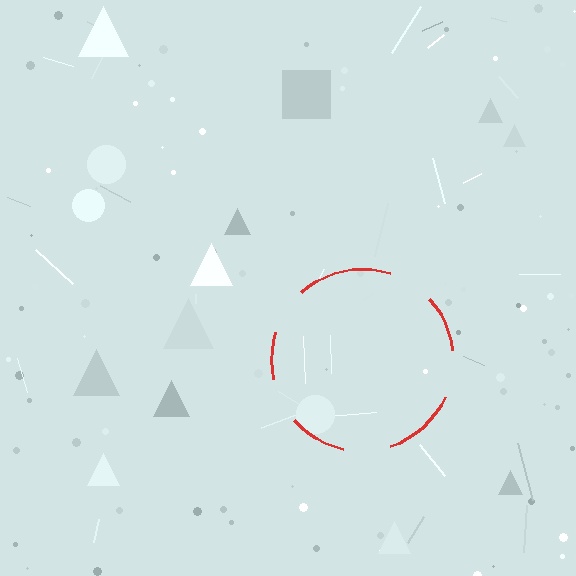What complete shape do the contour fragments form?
The contour fragments form a circle.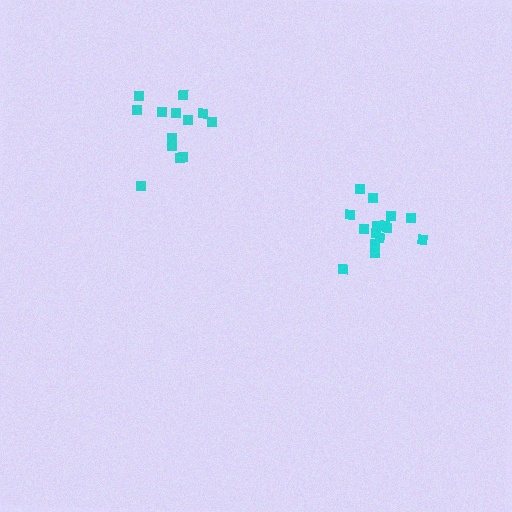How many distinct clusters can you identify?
There are 2 distinct clusters.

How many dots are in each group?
Group 1: 15 dots, Group 2: 13 dots (28 total).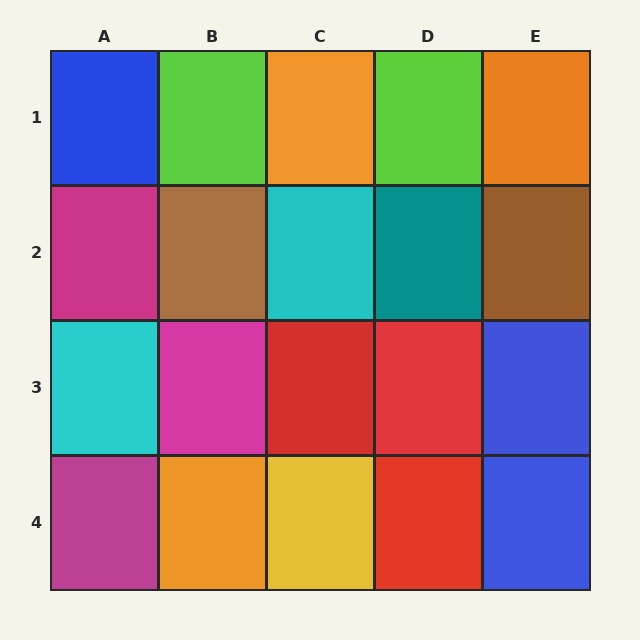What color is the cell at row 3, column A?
Cyan.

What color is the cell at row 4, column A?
Magenta.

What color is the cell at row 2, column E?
Brown.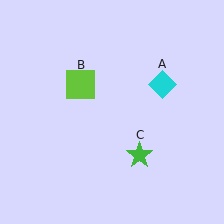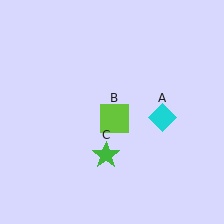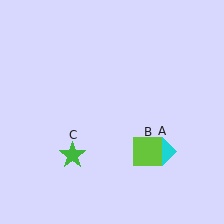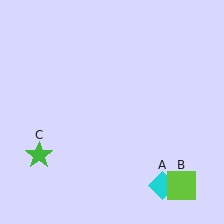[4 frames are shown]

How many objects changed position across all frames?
3 objects changed position: cyan diamond (object A), lime square (object B), green star (object C).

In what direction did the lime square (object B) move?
The lime square (object B) moved down and to the right.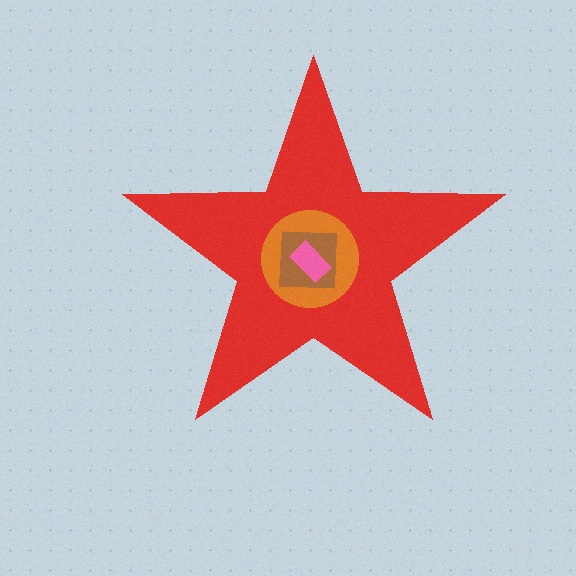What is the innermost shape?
The pink rectangle.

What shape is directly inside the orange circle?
The brown square.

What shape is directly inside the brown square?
The pink rectangle.